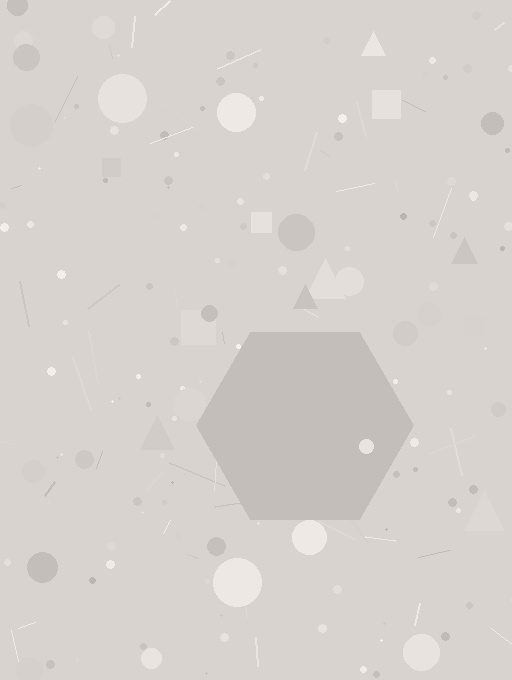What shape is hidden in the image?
A hexagon is hidden in the image.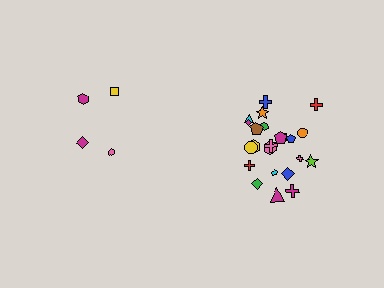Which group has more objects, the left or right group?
The right group.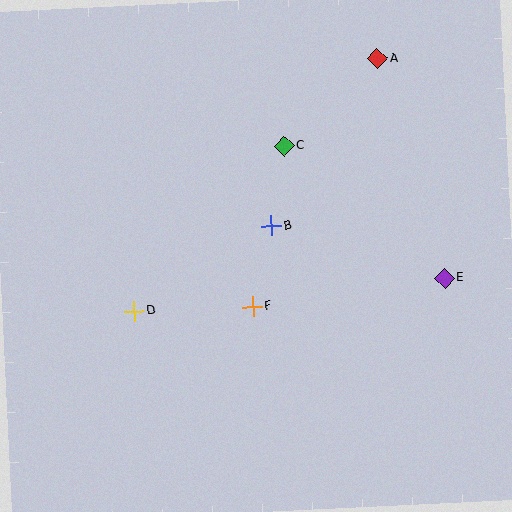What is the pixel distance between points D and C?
The distance between D and C is 223 pixels.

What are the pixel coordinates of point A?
Point A is at (378, 59).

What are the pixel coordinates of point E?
Point E is at (445, 278).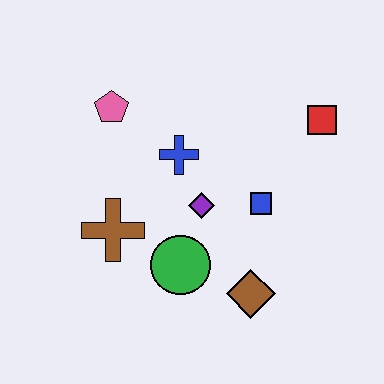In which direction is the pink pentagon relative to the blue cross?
The pink pentagon is to the left of the blue cross.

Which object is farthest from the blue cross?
The brown diamond is farthest from the blue cross.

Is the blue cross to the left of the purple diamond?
Yes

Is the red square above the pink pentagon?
No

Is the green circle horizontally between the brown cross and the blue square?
Yes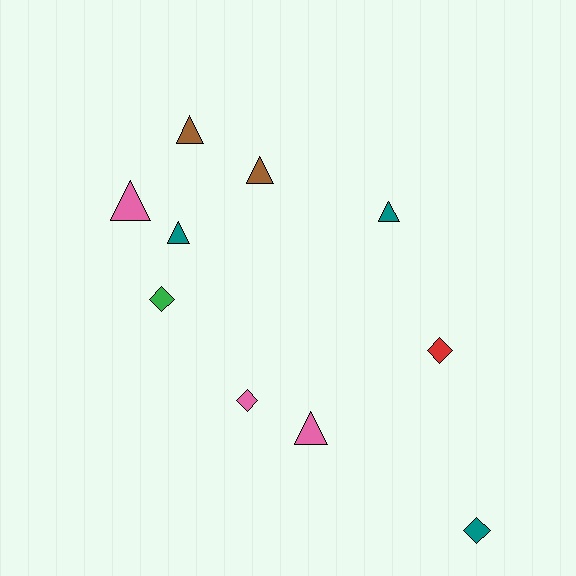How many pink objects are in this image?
There are 3 pink objects.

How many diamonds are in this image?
There are 4 diamonds.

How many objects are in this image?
There are 10 objects.